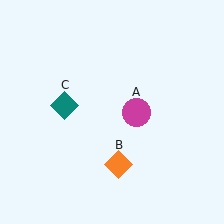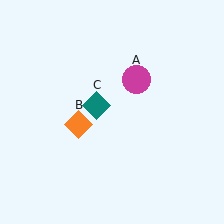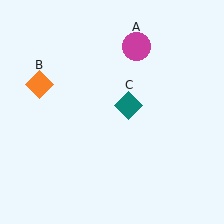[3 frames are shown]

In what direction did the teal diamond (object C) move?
The teal diamond (object C) moved right.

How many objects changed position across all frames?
3 objects changed position: magenta circle (object A), orange diamond (object B), teal diamond (object C).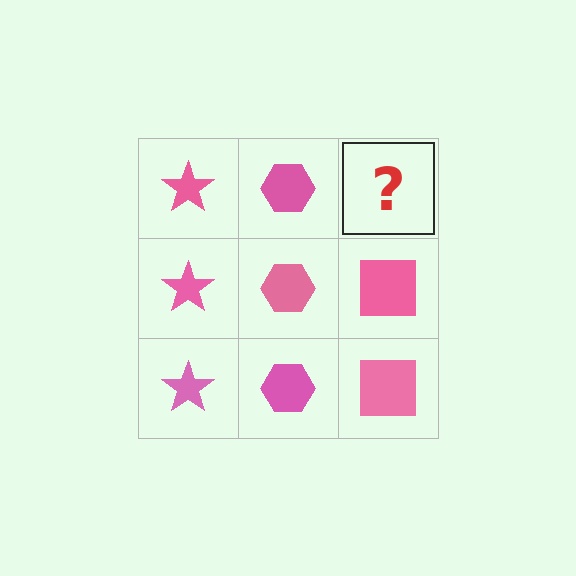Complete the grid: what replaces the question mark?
The question mark should be replaced with a pink square.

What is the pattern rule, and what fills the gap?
The rule is that each column has a consistent shape. The gap should be filled with a pink square.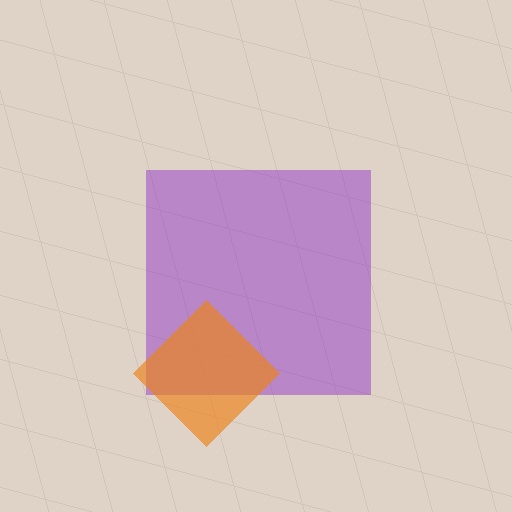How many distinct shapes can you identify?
There are 2 distinct shapes: a purple square, an orange diamond.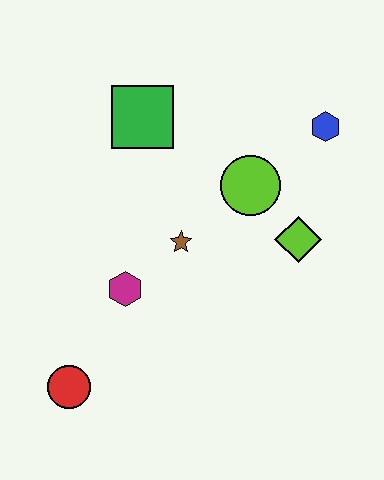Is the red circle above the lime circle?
No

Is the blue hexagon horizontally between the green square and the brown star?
No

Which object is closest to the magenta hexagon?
The brown star is closest to the magenta hexagon.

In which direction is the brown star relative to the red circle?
The brown star is above the red circle.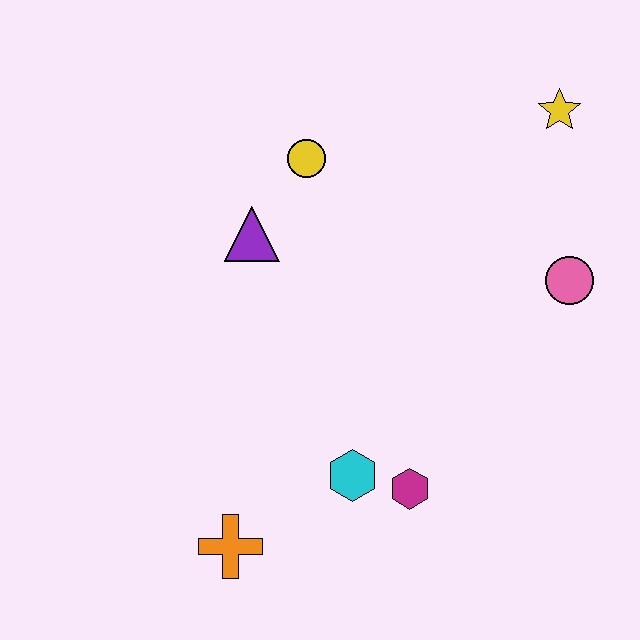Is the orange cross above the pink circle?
No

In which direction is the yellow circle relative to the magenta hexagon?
The yellow circle is above the magenta hexagon.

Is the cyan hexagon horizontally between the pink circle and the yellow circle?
Yes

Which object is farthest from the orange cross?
The yellow star is farthest from the orange cross.